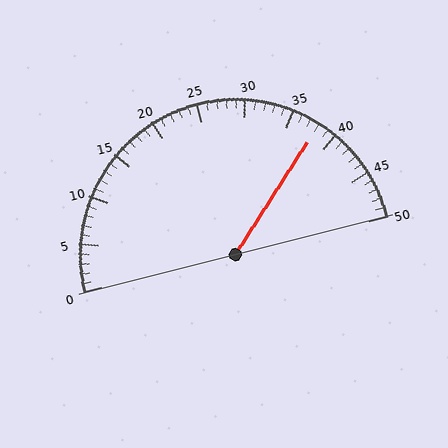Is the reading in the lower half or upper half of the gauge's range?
The reading is in the upper half of the range (0 to 50).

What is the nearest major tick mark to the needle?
The nearest major tick mark is 40.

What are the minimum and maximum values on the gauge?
The gauge ranges from 0 to 50.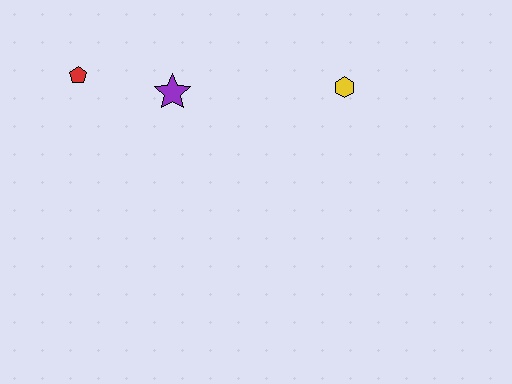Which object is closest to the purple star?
The red pentagon is closest to the purple star.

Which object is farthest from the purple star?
The yellow hexagon is farthest from the purple star.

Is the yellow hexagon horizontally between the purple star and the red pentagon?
No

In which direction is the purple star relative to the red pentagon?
The purple star is to the right of the red pentagon.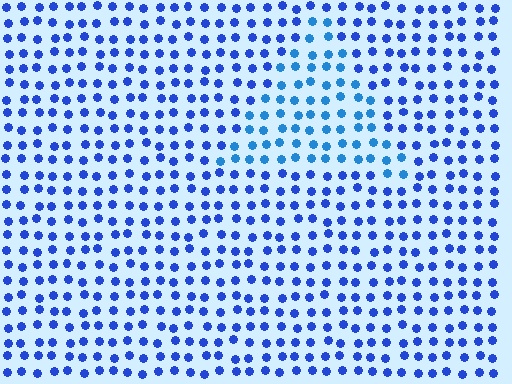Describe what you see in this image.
The image is filled with small blue elements in a uniform arrangement. A triangle-shaped region is visible where the elements are tinted to a slightly different hue, forming a subtle color boundary.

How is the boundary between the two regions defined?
The boundary is defined purely by a slight shift in hue (about 22 degrees). Spacing, size, and orientation are identical on both sides.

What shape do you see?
I see a triangle.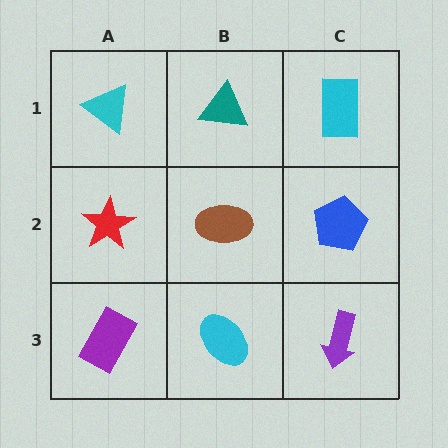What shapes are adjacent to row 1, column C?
A blue pentagon (row 2, column C), a teal triangle (row 1, column B).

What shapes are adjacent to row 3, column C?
A blue pentagon (row 2, column C), a cyan ellipse (row 3, column B).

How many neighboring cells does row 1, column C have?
2.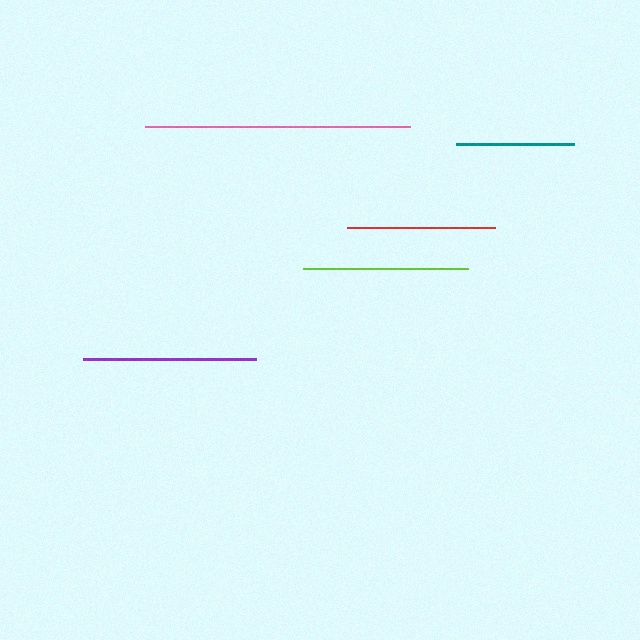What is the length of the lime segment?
The lime segment is approximately 165 pixels long.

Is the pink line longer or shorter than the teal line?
The pink line is longer than the teal line.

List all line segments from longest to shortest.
From longest to shortest: pink, purple, lime, red, teal.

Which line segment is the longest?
The pink line is the longest at approximately 264 pixels.